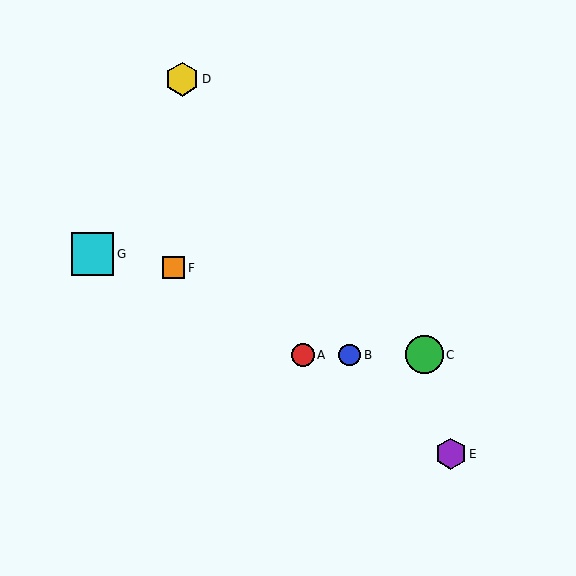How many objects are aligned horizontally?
3 objects (A, B, C) are aligned horizontally.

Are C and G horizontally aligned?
No, C is at y≈355 and G is at y≈254.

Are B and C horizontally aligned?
Yes, both are at y≈355.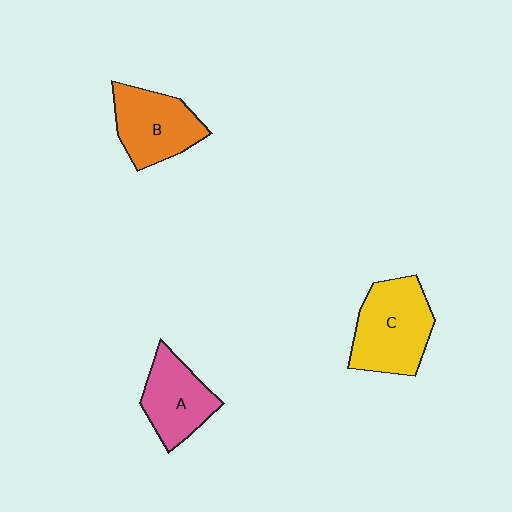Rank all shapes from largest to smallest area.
From largest to smallest: C (yellow), B (orange), A (pink).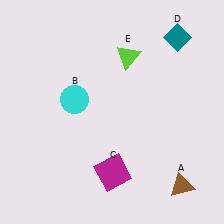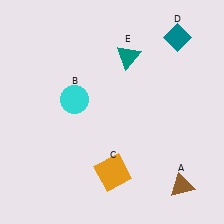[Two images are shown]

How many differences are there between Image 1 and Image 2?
There are 2 differences between the two images.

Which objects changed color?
C changed from magenta to orange. E changed from lime to teal.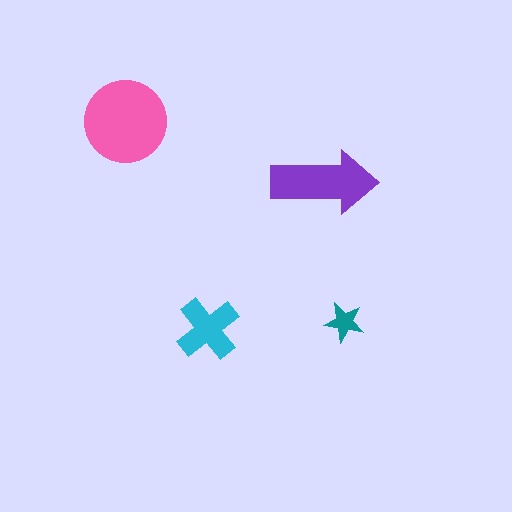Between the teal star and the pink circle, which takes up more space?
The pink circle.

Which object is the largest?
The pink circle.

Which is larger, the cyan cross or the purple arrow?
The purple arrow.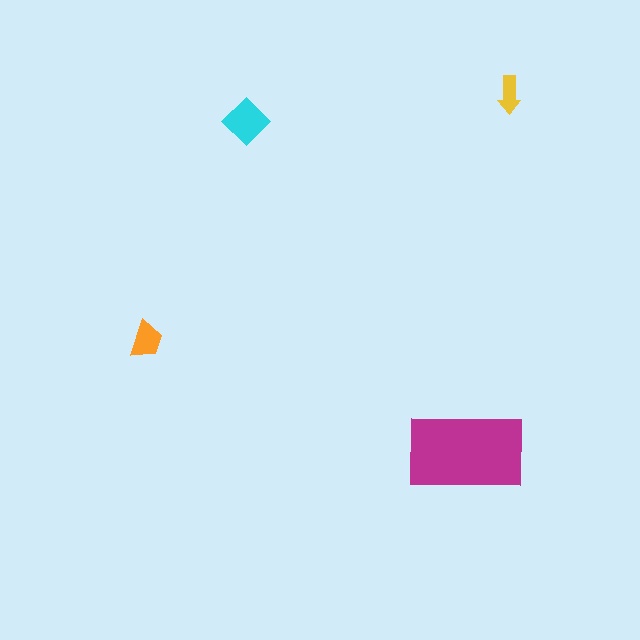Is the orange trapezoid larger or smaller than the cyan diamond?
Smaller.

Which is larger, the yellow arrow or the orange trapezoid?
The orange trapezoid.